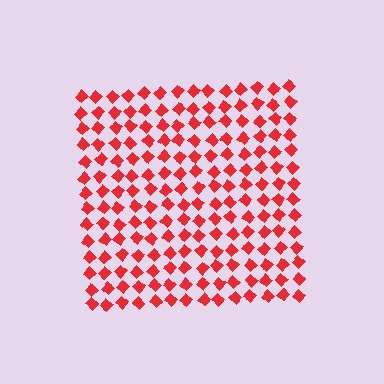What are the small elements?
The small elements are diamonds.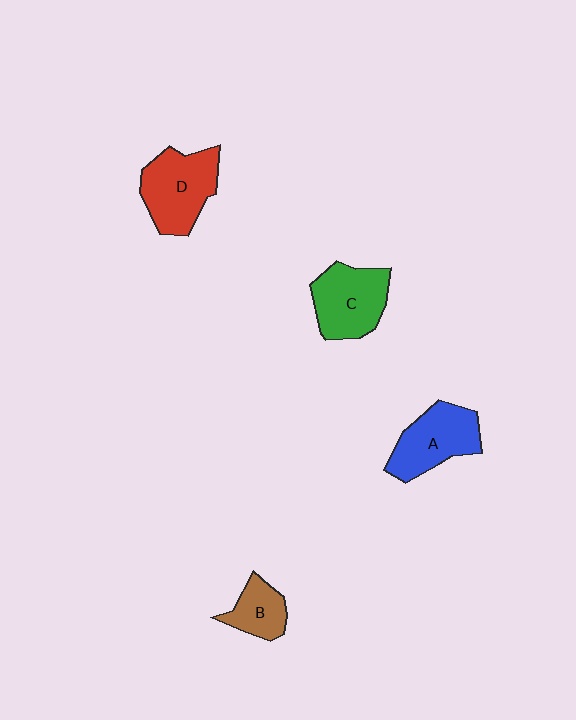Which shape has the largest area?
Shape D (red).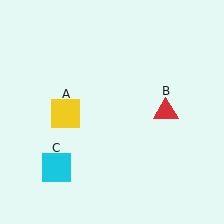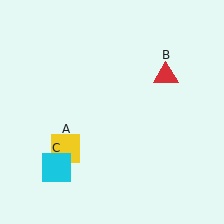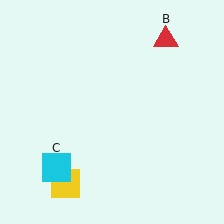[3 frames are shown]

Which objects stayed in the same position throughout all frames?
Cyan square (object C) remained stationary.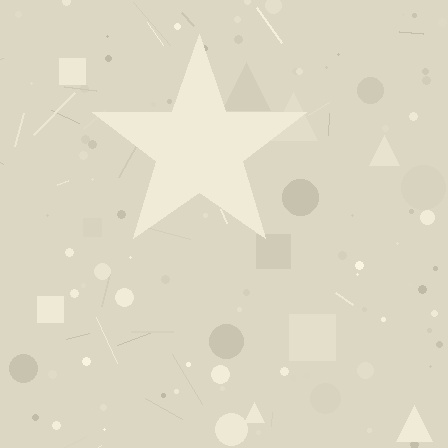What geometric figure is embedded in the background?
A star is embedded in the background.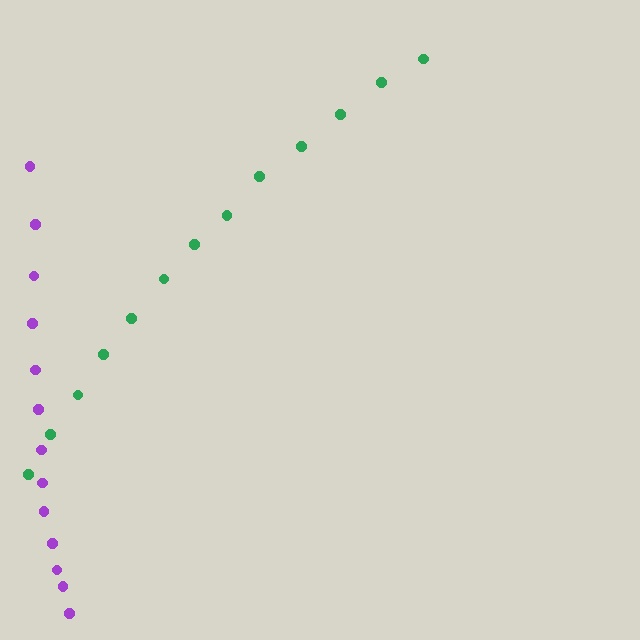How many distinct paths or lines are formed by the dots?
There are 2 distinct paths.